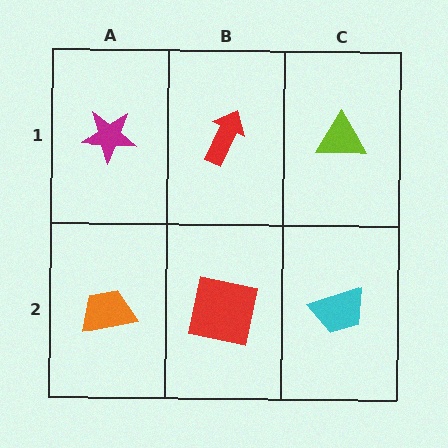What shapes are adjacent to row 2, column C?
A lime triangle (row 1, column C), a red square (row 2, column B).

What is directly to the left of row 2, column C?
A red square.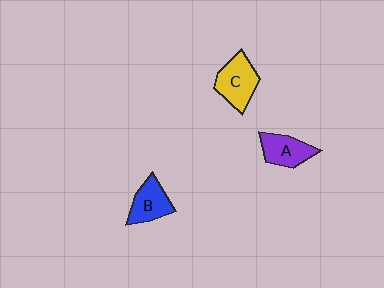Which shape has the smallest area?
Shape A (purple).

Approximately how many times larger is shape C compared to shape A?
Approximately 1.2 times.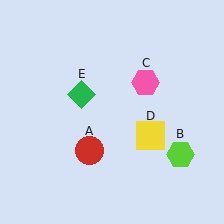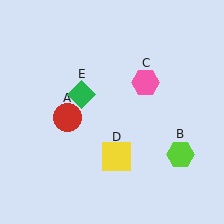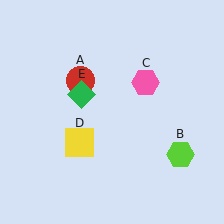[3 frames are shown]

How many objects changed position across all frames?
2 objects changed position: red circle (object A), yellow square (object D).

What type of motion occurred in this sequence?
The red circle (object A), yellow square (object D) rotated clockwise around the center of the scene.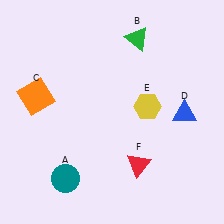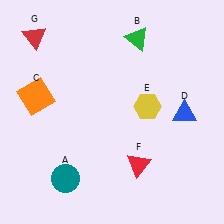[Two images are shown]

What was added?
A red triangle (G) was added in Image 2.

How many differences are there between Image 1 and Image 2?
There is 1 difference between the two images.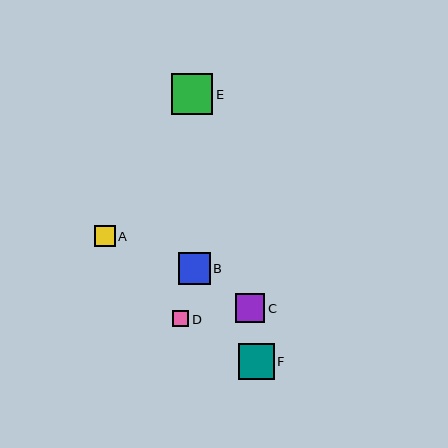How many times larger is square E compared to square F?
Square E is approximately 1.1 times the size of square F.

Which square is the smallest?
Square D is the smallest with a size of approximately 16 pixels.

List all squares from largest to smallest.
From largest to smallest: E, F, B, C, A, D.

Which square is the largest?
Square E is the largest with a size of approximately 41 pixels.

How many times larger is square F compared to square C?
Square F is approximately 1.2 times the size of square C.